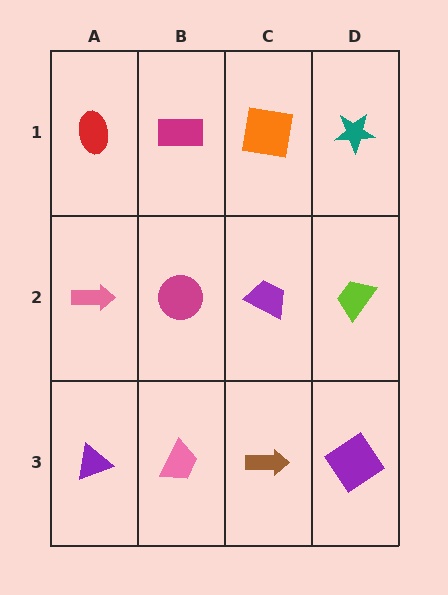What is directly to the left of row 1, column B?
A red ellipse.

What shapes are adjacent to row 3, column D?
A lime trapezoid (row 2, column D), a brown arrow (row 3, column C).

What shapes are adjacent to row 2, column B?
A magenta rectangle (row 1, column B), a pink trapezoid (row 3, column B), a pink arrow (row 2, column A), a purple trapezoid (row 2, column C).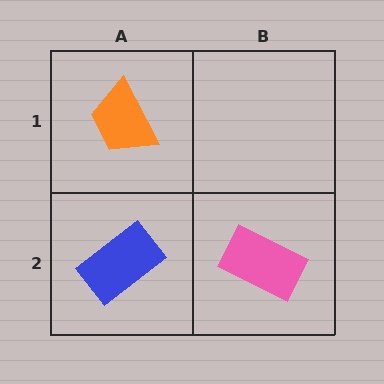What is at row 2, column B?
A pink rectangle.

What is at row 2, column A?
A blue rectangle.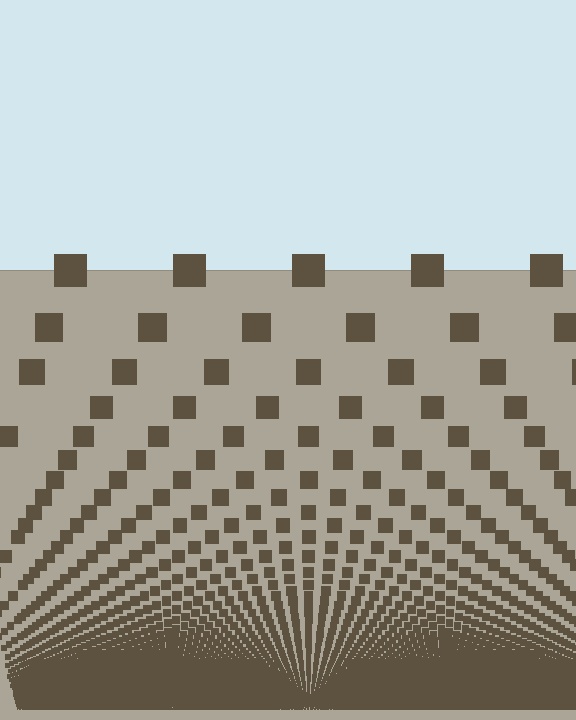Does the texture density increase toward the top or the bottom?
Density increases toward the bottom.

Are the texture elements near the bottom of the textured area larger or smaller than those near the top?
Smaller. The gradient is inverted — elements near the bottom are smaller and denser.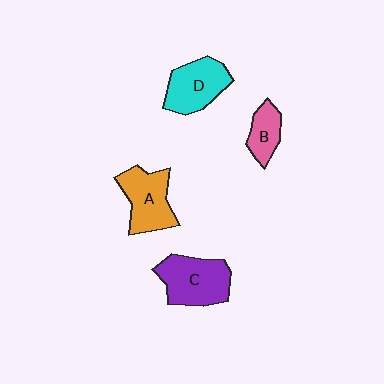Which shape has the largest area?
Shape C (purple).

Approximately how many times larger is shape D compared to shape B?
Approximately 1.7 times.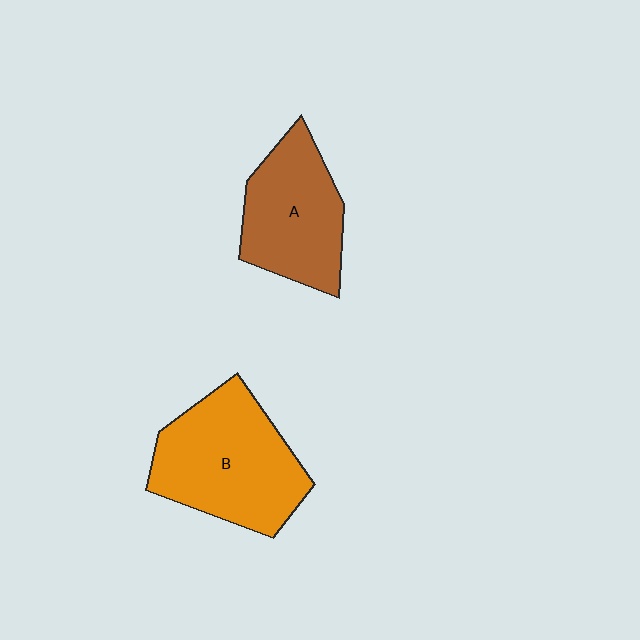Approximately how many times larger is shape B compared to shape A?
Approximately 1.3 times.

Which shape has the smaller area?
Shape A (brown).